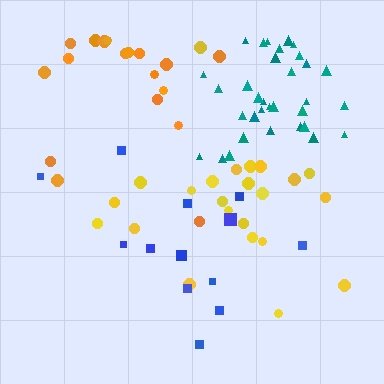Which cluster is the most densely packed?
Teal.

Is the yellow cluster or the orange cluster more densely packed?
Yellow.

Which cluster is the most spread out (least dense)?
Blue.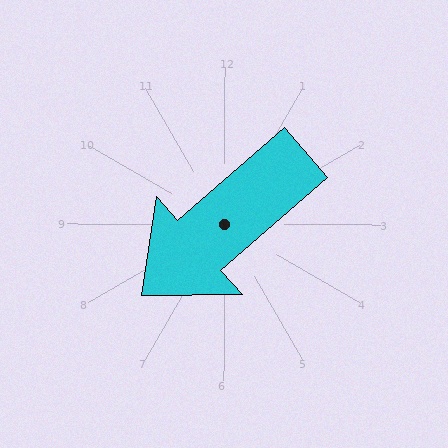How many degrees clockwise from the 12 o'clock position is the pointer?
Approximately 229 degrees.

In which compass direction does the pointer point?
Southwest.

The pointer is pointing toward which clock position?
Roughly 8 o'clock.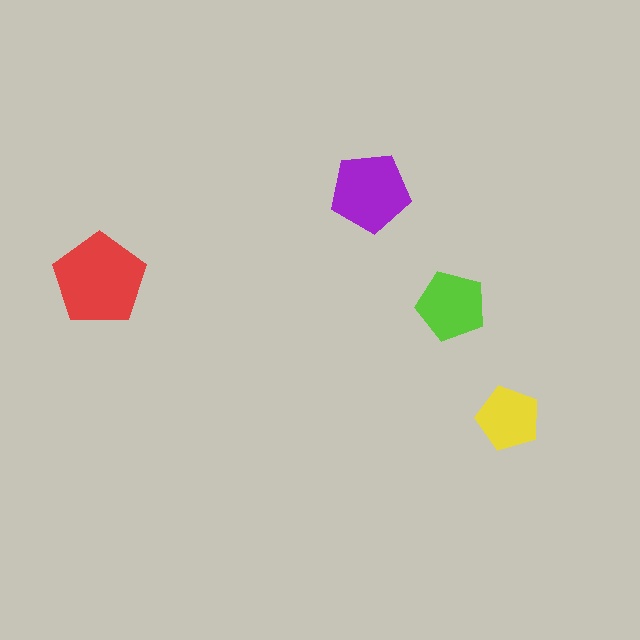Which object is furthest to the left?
The red pentagon is leftmost.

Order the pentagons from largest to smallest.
the red one, the purple one, the lime one, the yellow one.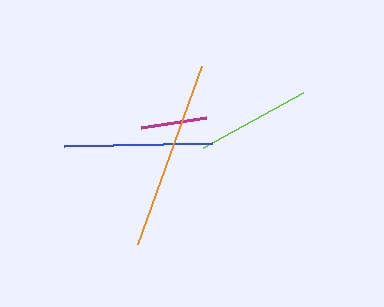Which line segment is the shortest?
The magenta line is the shortest at approximately 66 pixels.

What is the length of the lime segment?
The lime segment is approximately 115 pixels long.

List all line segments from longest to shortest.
From longest to shortest: orange, blue, lime, magenta.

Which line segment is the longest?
The orange line is the longest at approximately 190 pixels.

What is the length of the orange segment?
The orange segment is approximately 190 pixels long.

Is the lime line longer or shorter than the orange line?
The orange line is longer than the lime line.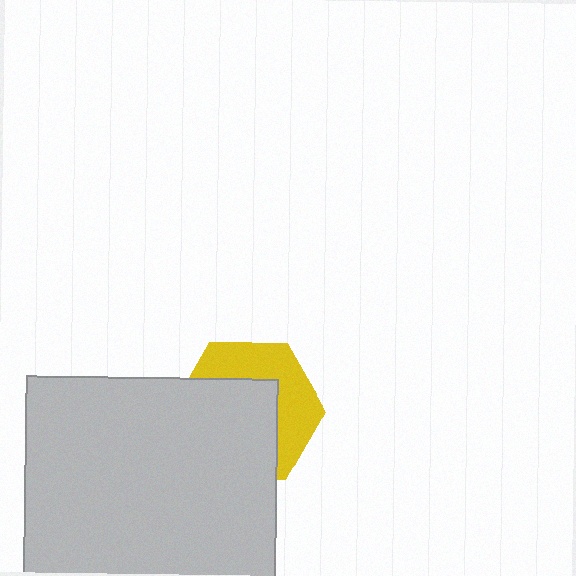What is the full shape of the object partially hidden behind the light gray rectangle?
The partially hidden object is a yellow hexagon.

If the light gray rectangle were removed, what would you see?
You would see the complete yellow hexagon.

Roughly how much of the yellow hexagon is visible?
A small part of it is visible (roughly 42%).